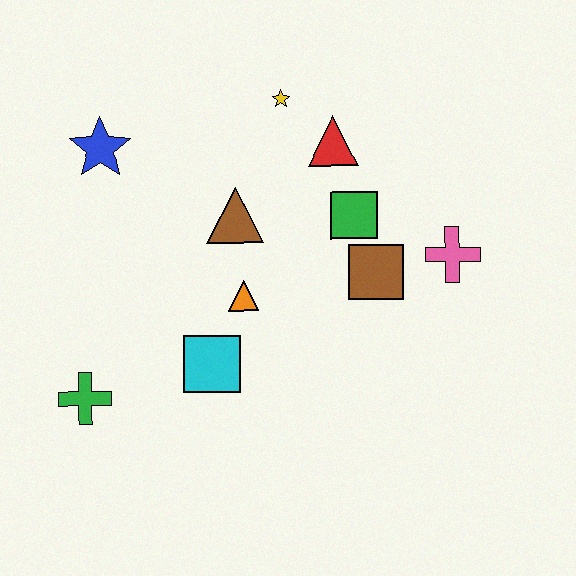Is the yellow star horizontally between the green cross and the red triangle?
Yes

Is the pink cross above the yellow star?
No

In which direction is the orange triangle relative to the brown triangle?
The orange triangle is below the brown triangle.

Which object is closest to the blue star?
The brown triangle is closest to the blue star.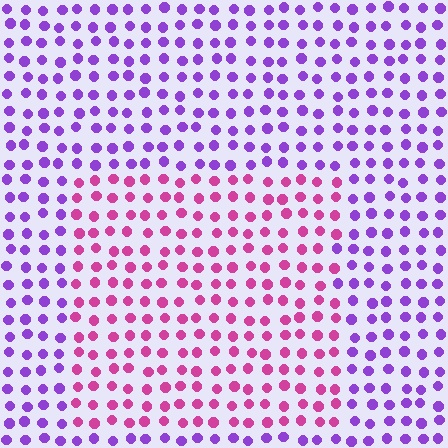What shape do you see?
I see a rectangle.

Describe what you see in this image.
The image is filled with small purple elements in a uniform arrangement. A rectangle-shaped region is visible where the elements are tinted to a slightly different hue, forming a subtle color boundary.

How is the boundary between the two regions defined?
The boundary is defined purely by a slight shift in hue (about 49 degrees). Spacing, size, and orientation are identical on both sides.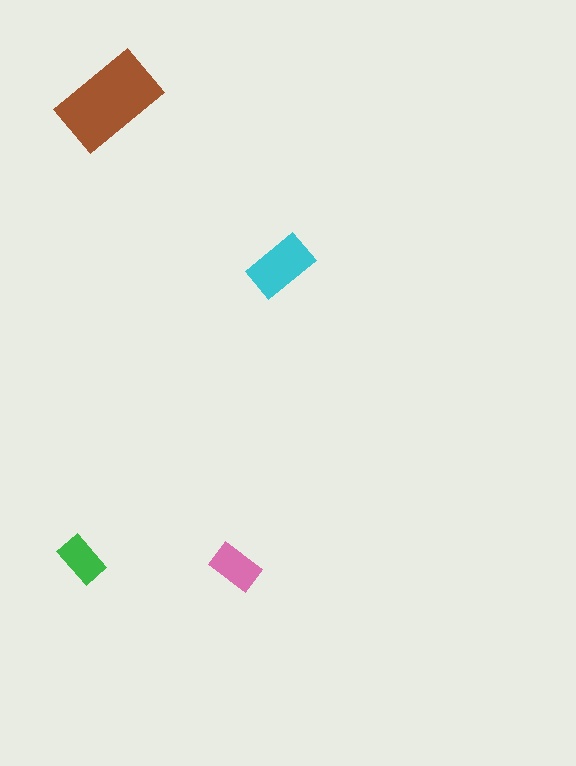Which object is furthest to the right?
The cyan rectangle is rightmost.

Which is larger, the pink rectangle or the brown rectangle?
The brown one.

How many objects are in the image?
There are 4 objects in the image.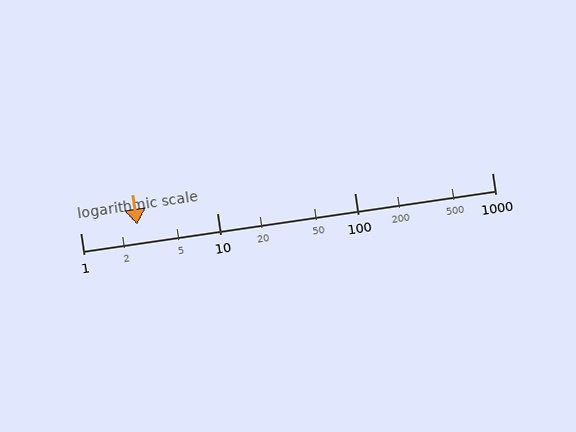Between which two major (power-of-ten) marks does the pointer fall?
The pointer is between 1 and 10.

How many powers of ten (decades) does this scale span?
The scale spans 3 decades, from 1 to 1000.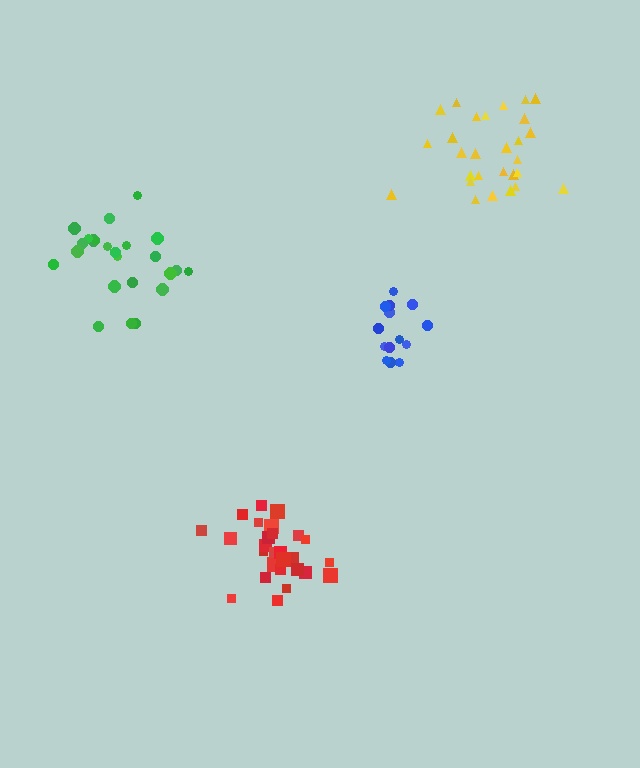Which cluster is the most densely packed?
Red.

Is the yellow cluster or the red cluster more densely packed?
Red.